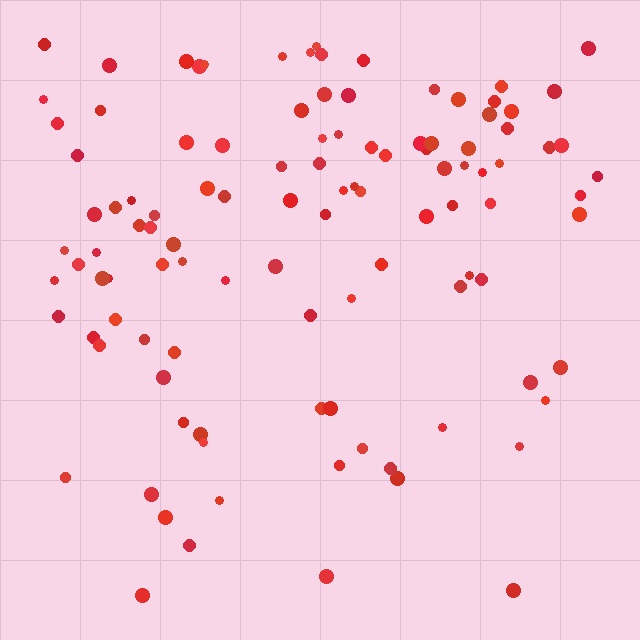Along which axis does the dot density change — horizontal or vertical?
Vertical.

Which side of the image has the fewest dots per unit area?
The bottom.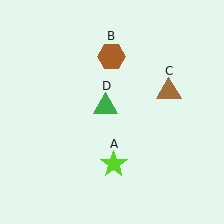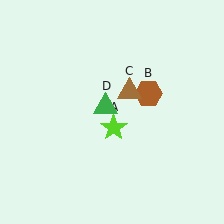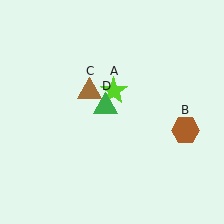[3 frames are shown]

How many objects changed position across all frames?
3 objects changed position: lime star (object A), brown hexagon (object B), brown triangle (object C).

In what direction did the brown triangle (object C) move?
The brown triangle (object C) moved left.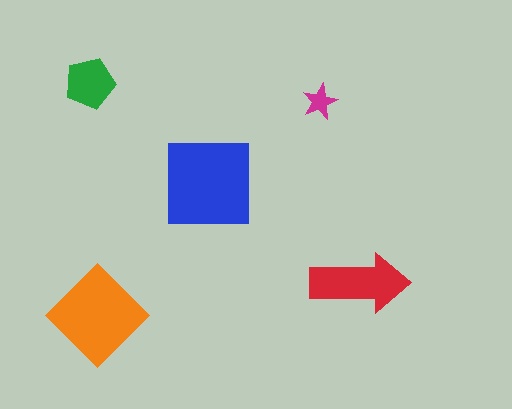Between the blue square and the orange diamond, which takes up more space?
The blue square.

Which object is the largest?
The blue square.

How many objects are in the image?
There are 5 objects in the image.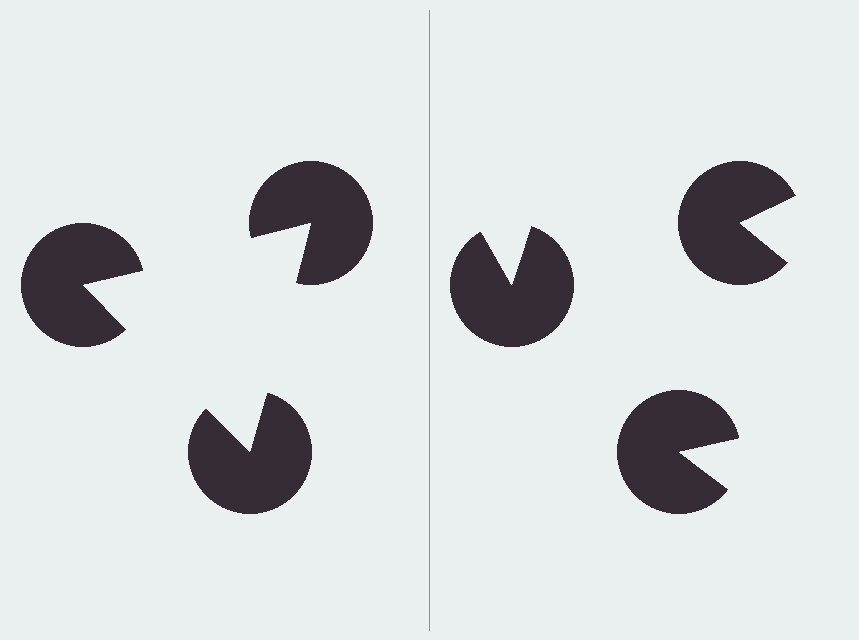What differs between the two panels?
The pac-man discs are positioned identically on both sides; only the wedge orientations differ. On the left they align to a triangle; on the right they are misaligned.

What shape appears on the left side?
An illusory triangle.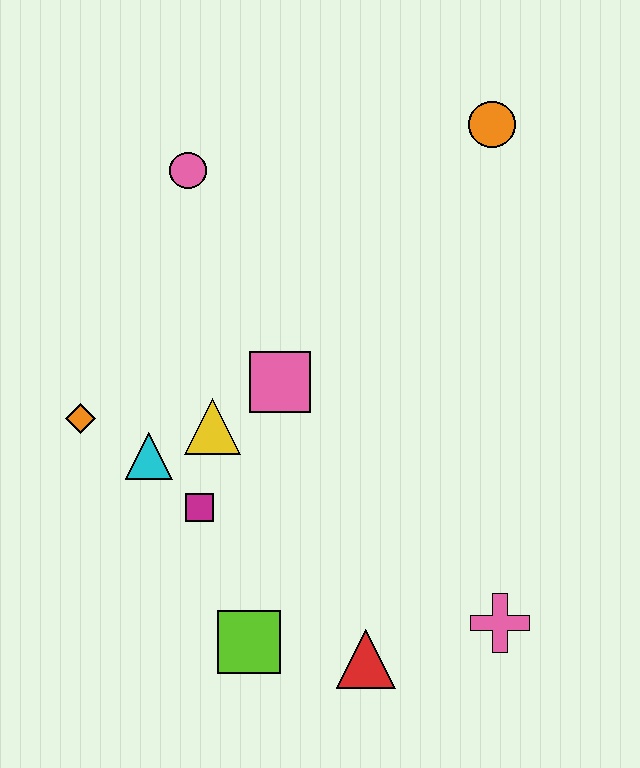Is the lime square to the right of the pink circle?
Yes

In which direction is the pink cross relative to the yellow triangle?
The pink cross is to the right of the yellow triangle.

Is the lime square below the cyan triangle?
Yes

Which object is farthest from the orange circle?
The lime square is farthest from the orange circle.